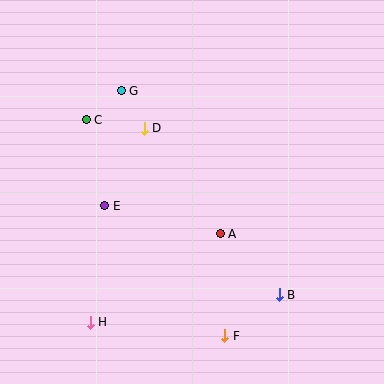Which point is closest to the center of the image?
Point A at (220, 234) is closest to the center.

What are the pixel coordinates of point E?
Point E is at (105, 206).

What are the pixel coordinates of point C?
Point C is at (86, 120).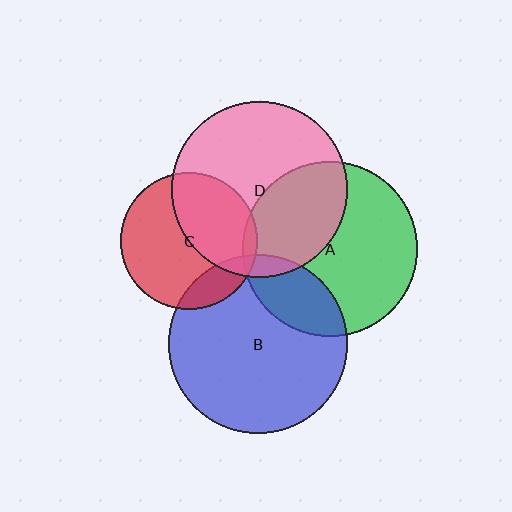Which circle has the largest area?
Circle B (blue).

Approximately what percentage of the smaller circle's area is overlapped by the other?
Approximately 5%.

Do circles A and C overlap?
Yes.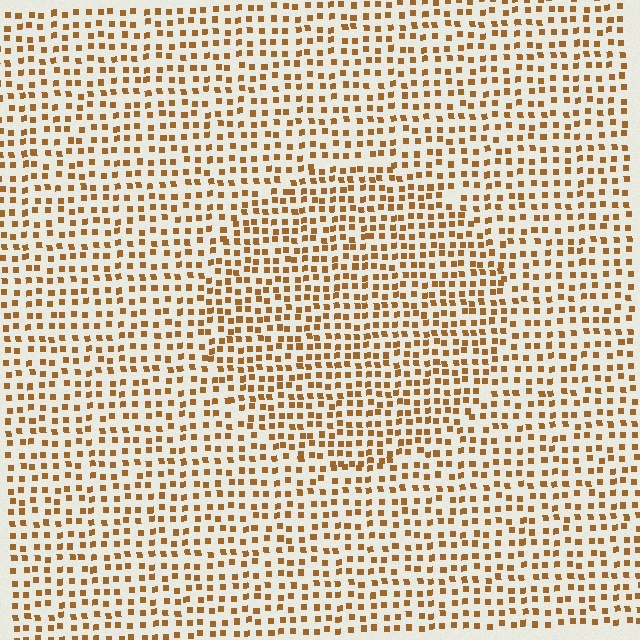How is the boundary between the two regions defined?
The boundary is defined by a change in element density (approximately 1.4x ratio). All elements are the same color, size, and shape.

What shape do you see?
I see a circle.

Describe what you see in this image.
The image contains small brown elements arranged at two different densities. A circle-shaped region is visible where the elements are more densely packed than the surrounding area.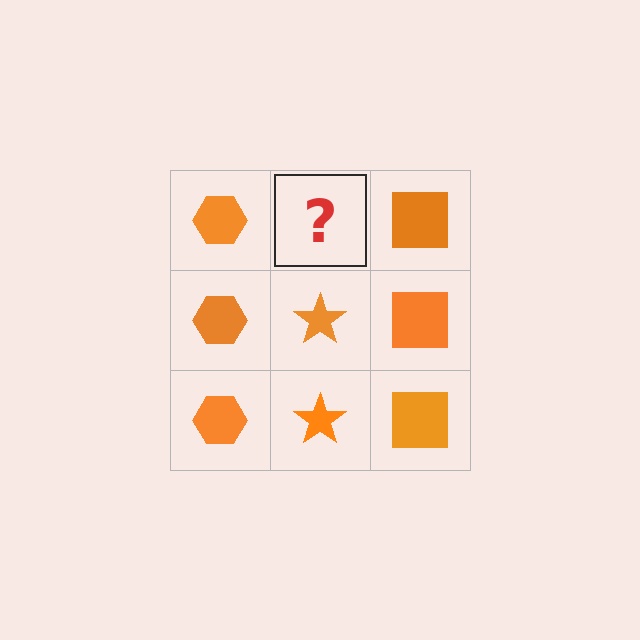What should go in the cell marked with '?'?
The missing cell should contain an orange star.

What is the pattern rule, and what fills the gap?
The rule is that each column has a consistent shape. The gap should be filled with an orange star.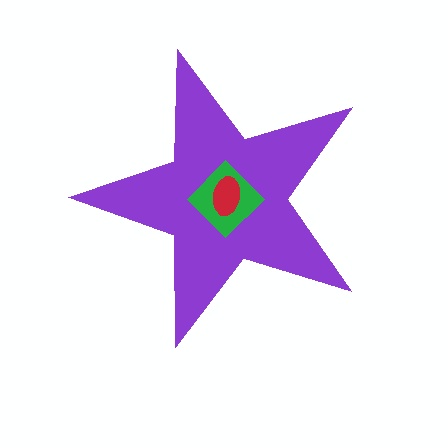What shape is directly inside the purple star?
The green diamond.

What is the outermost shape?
The purple star.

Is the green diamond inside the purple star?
Yes.